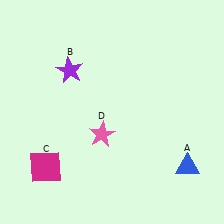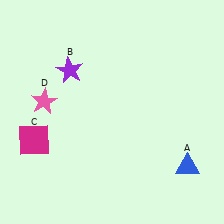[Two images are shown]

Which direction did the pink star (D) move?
The pink star (D) moved left.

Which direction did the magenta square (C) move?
The magenta square (C) moved up.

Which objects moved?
The objects that moved are: the magenta square (C), the pink star (D).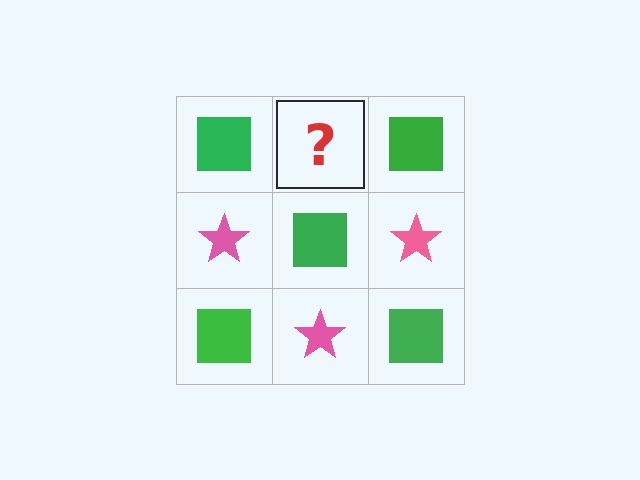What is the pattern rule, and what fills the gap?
The rule is that it alternates green square and pink star in a checkerboard pattern. The gap should be filled with a pink star.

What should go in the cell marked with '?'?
The missing cell should contain a pink star.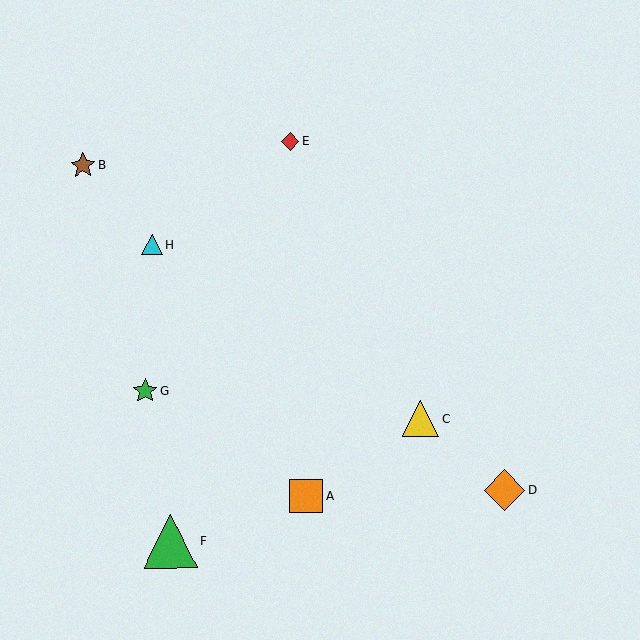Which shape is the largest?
The green triangle (labeled F) is the largest.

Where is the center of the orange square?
The center of the orange square is at (306, 496).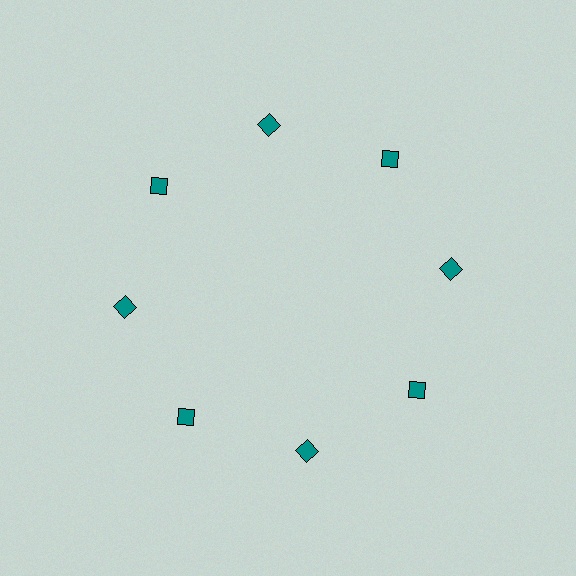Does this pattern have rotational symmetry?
Yes, this pattern has 8-fold rotational symmetry. It looks the same after rotating 45 degrees around the center.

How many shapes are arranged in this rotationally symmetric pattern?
There are 8 shapes, arranged in 8 groups of 1.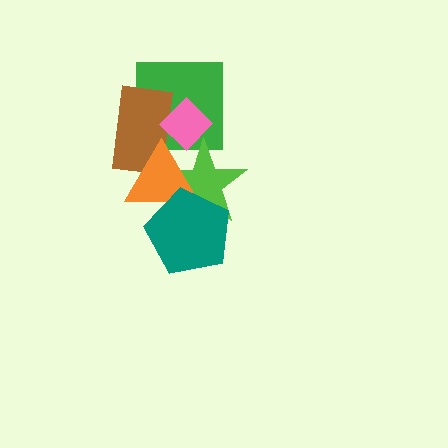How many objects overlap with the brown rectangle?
3 objects overlap with the brown rectangle.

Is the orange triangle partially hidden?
Yes, it is partially covered by another shape.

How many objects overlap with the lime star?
3 objects overlap with the lime star.